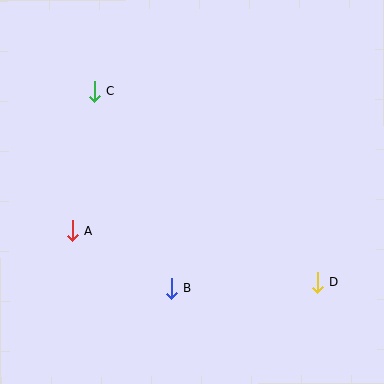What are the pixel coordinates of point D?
Point D is at (317, 282).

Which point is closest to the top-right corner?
Point D is closest to the top-right corner.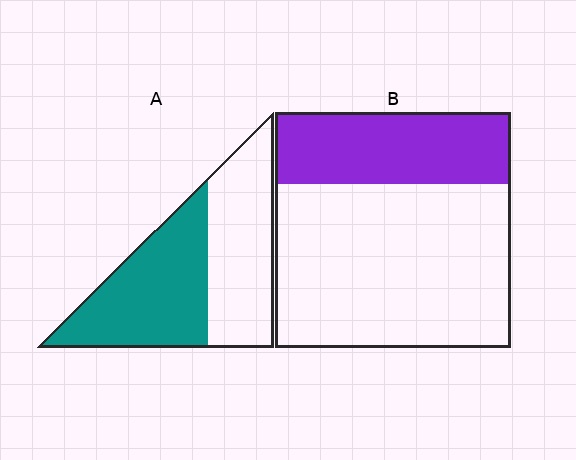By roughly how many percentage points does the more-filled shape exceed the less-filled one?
By roughly 20 percentage points (A over B).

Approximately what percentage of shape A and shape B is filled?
A is approximately 50% and B is approximately 30%.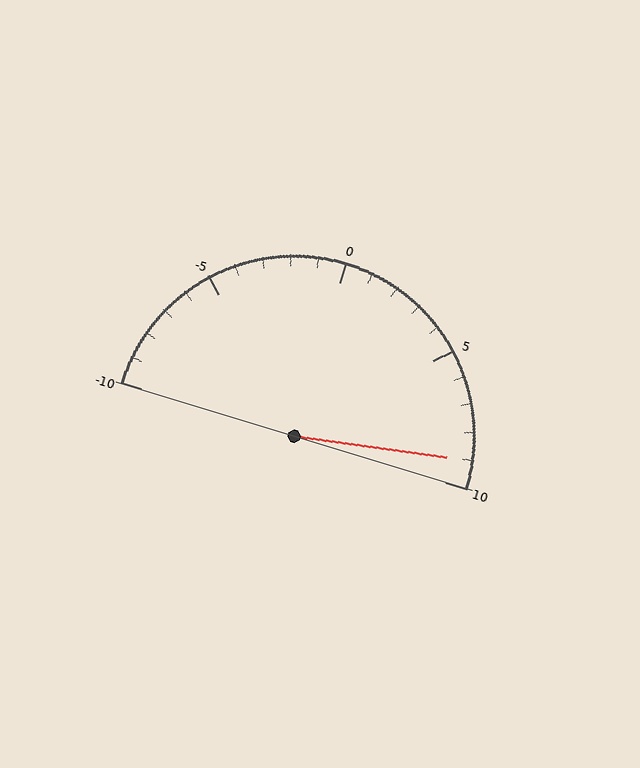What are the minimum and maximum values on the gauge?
The gauge ranges from -10 to 10.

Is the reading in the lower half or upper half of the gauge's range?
The reading is in the upper half of the range (-10 to 10).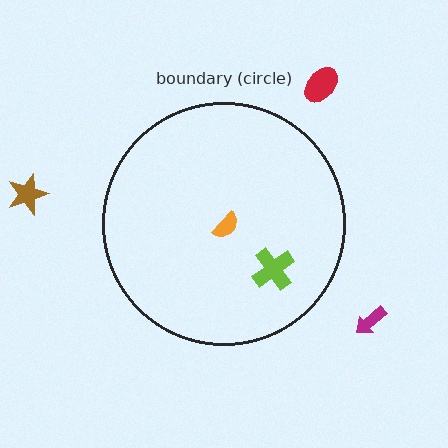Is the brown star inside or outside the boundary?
Outside.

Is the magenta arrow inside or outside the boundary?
Outside.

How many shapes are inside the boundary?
2 inside, 3 outside.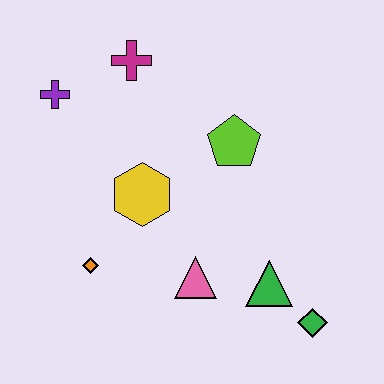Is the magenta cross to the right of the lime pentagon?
No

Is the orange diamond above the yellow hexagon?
No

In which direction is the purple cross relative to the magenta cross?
The purple cross is to the left of the magenta cross.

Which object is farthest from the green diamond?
The purple cross is farthest from the green diamond.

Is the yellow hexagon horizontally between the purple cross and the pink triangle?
Yes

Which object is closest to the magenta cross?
The purple cross is closest to the magenta cross.